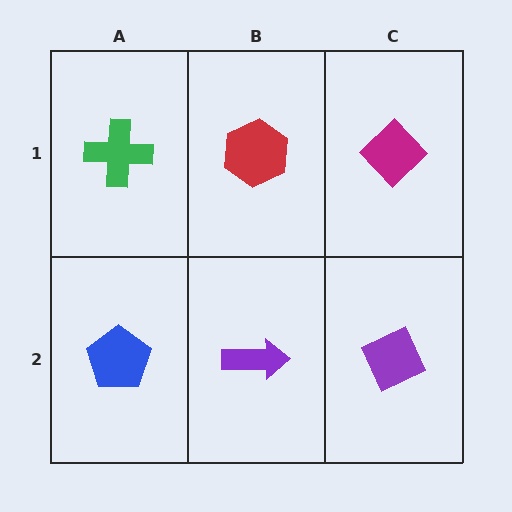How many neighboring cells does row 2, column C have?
2.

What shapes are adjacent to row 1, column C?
A purple diamond (row 2, column C), a red hexagon (row 1, column B).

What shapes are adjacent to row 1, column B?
A purple arrow (row 2, column B), a green cross (row 1, column A), a magenta diamond (row 1, column C).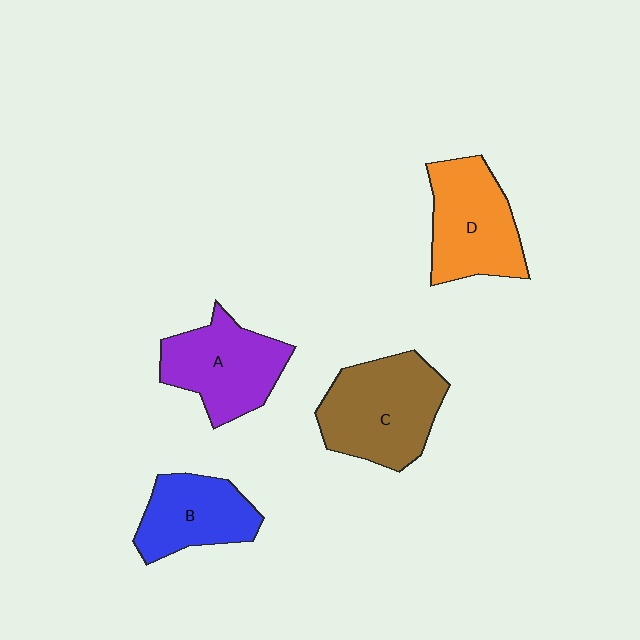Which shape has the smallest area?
Shape B (blue).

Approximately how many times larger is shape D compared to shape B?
Approximately 1.2 times.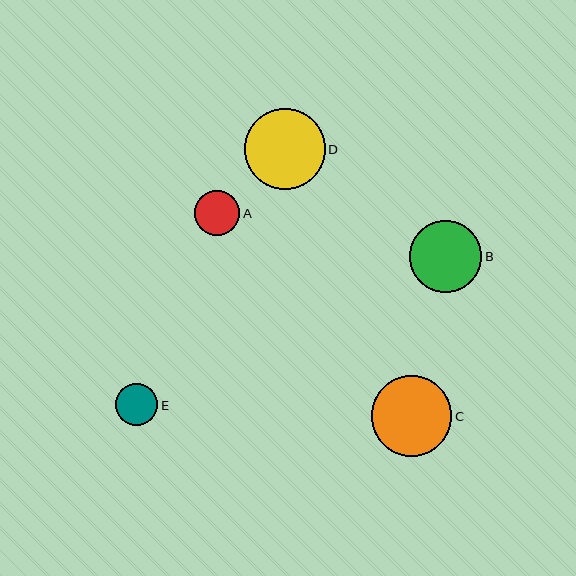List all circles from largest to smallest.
From largest to smallest: D, C, B, A, E.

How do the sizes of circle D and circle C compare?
Circle D and circle C are approximately the same size.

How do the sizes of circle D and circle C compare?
Circle D and circle C are approximately the same size.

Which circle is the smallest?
Circle E is the smallest with a size of approximately 43 pixels.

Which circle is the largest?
Circle D is the largest with a size of approximately 81 pixels.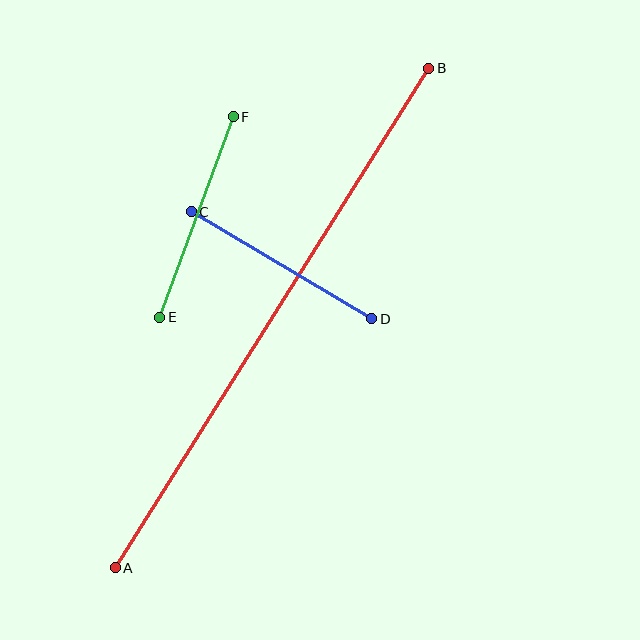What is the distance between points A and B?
The distance is approximately 590 pixels.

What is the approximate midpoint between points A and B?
The midpoint is at approximately (272, 318) pixels.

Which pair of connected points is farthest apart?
Points A and B are farthest apart.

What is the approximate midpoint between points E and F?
The midpoint is at approximately (196, 217) pixels.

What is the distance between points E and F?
The distance is approximately 214 pixels.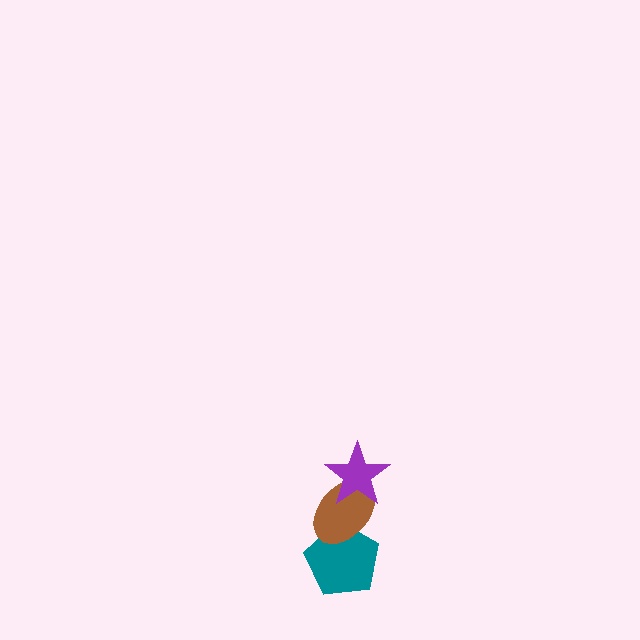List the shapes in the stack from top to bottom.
From top to bottom: the purple star, the brown ellipse, the teal pentagon.